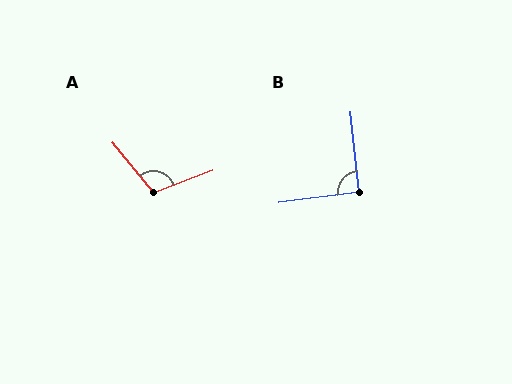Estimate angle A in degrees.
Approximately 109 degrees.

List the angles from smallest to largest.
B (92°), A (109°).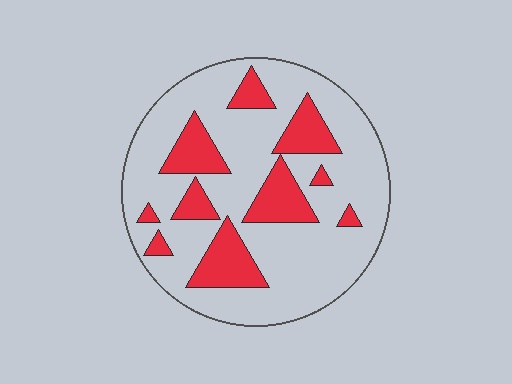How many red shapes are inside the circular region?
10.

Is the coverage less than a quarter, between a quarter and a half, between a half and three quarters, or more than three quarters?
Less than a quarter.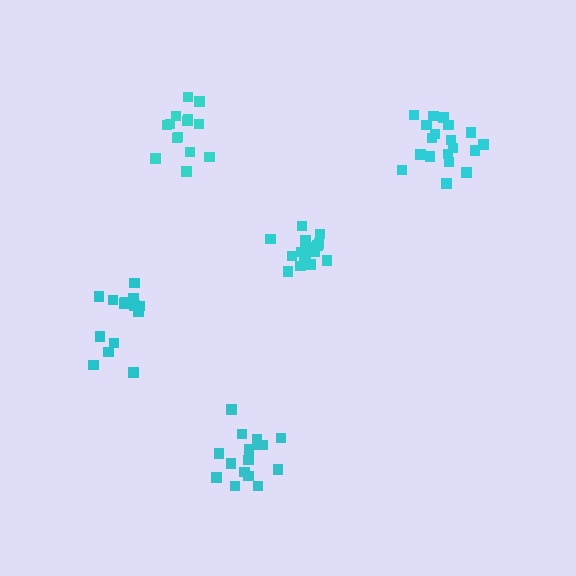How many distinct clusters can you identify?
There are 5 distinct clusters.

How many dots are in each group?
Group 1: 14 dots, Group 2: 18 dots, Group 3: 14 dots, Group 4: 19 dots, Group 5: 16 dots (81 total).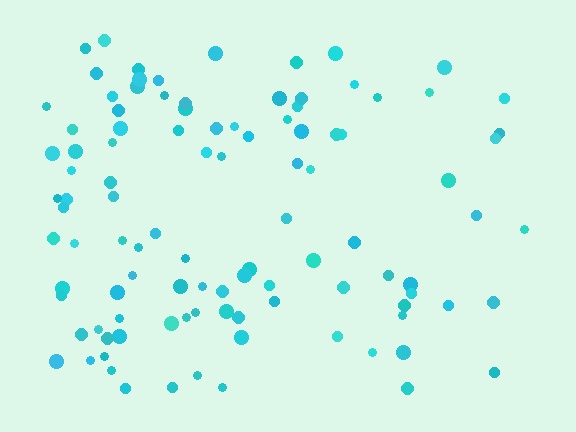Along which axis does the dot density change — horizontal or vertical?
Horizontal.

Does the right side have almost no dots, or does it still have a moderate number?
Still a moderate number, just noticeably fewer than the left.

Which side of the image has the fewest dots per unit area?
The right.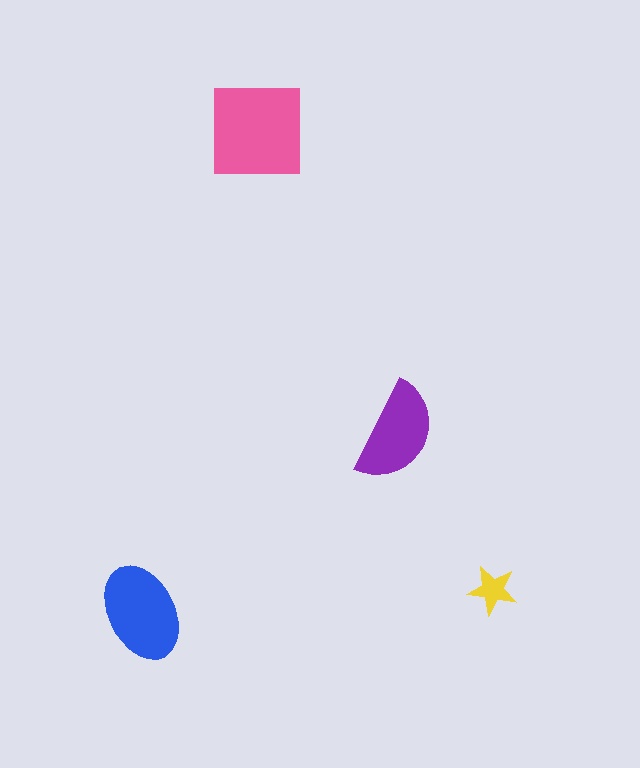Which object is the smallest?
The yellow star.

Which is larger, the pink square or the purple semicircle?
The pink square.